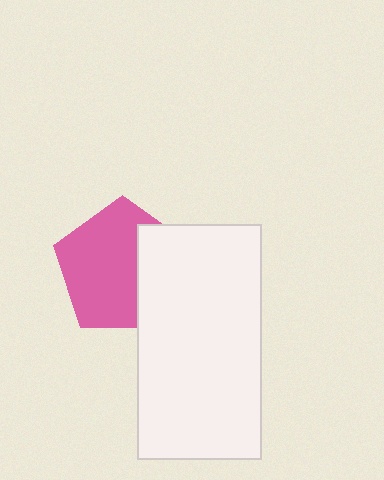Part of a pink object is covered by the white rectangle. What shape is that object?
It is a pentagon.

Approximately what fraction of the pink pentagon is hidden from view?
Roughly 34% of the pink pentagon is hidden behind the white rectangle.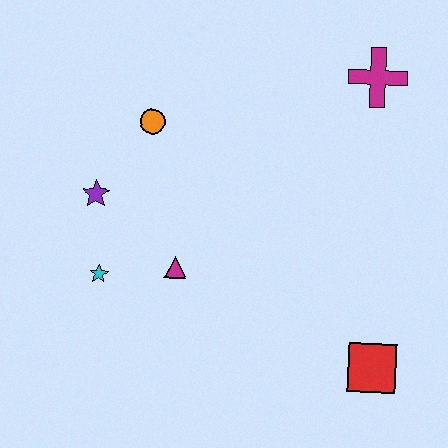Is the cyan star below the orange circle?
Yes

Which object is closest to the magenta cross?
The orange circle is closest to the magenta cross.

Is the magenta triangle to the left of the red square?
Yes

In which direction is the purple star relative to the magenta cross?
The purple star is to the left of the magenta cross.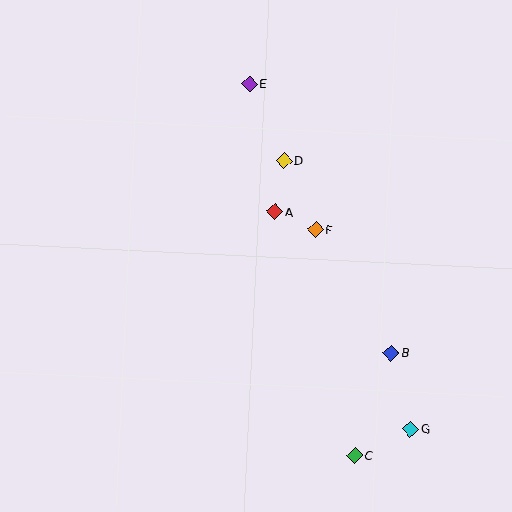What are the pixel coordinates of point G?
Point G is at (410, 429).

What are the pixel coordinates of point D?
Point D is at (284, 160).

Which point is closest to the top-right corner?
Point E is closest to the top-right corner.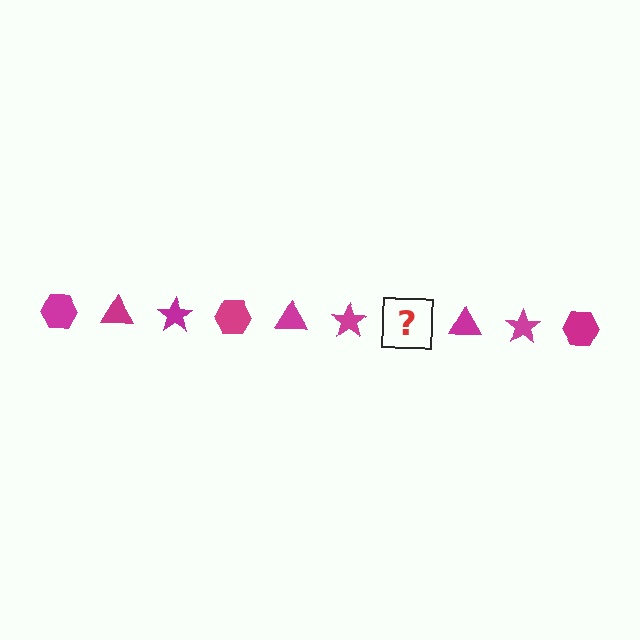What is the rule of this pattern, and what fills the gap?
The rule is that the pattern cycles through hexagon, triangle, star shapes in magenta. The gap should be filled with a magenta hexagon.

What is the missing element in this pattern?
The missing element is a magenta hexagon.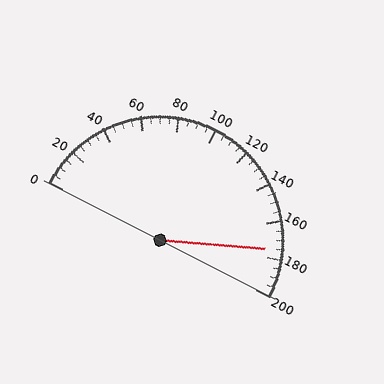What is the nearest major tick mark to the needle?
The nearest major tick mark is 180.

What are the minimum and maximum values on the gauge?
The gauge ranges from 0 to 200.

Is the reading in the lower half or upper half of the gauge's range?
The reading is in the upper half of the range (0 to 200).